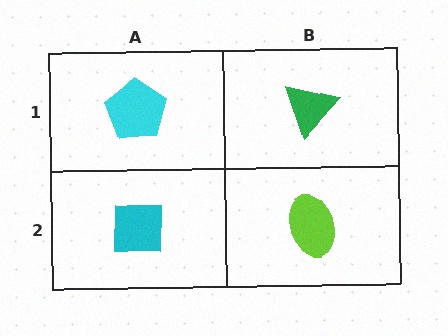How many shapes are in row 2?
2 shapes.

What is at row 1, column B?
A green triangle.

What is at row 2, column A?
A cyan square.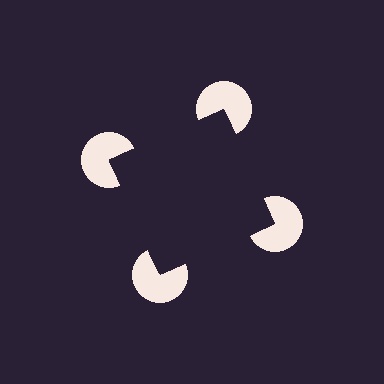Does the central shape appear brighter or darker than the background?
It typically appears slightly darker than the background, even though no actual brightness change is drawn.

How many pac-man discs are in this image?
There are 4 — one at each vertex of the illusory square.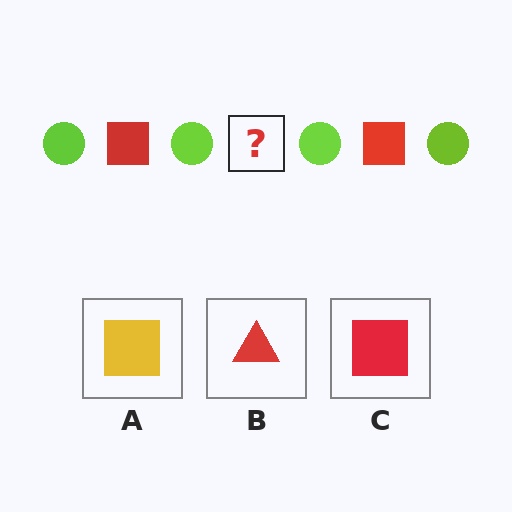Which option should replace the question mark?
Option C.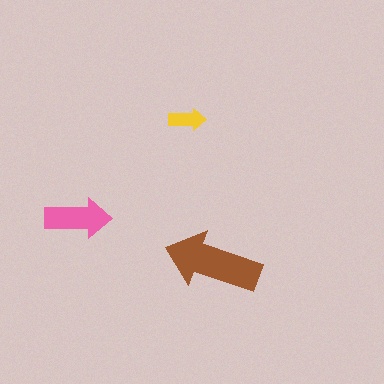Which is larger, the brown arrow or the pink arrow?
The brown one.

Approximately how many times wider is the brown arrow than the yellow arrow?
About 2.5 times wider.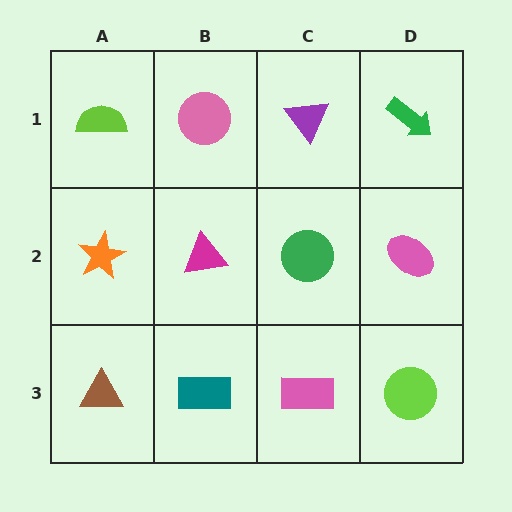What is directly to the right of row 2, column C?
A pink ellipse.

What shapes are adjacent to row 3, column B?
A magenta triangle (row 2, column B), a brown triangle (row 3, column A), a pink rectangle (row 3, column C).